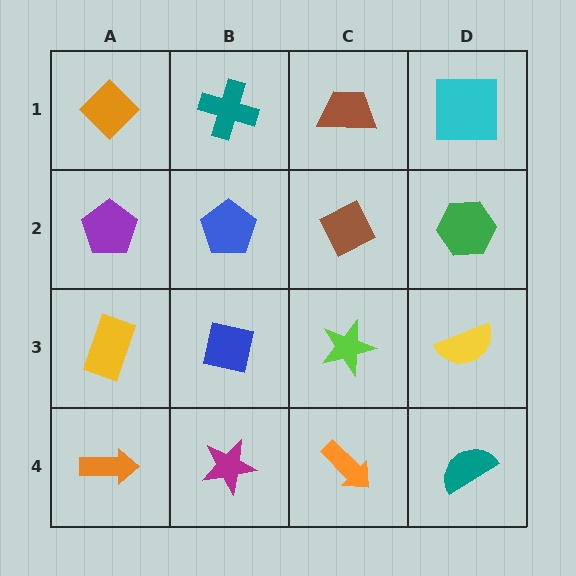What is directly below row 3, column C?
An orange arrow.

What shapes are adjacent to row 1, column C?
A brown diamond (row 2, column C), a teal cross (row 1, column B), a cyan square (row 1, column D).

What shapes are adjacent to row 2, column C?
A brown trapezoid (row 1, column C), a lime star (row 3, column C), a blue pentagon (row 2, column B), a green hexagon (row 2, column D).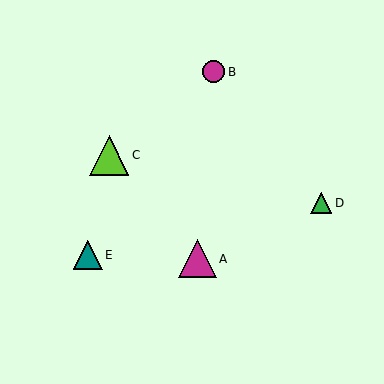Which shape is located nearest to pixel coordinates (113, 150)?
The lime triangle (labeled C) at (109, 155) is nearest to that location.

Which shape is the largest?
The lime triangle (labeled C) is the largest.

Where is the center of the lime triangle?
The center of the lime triangle is at (109, 155).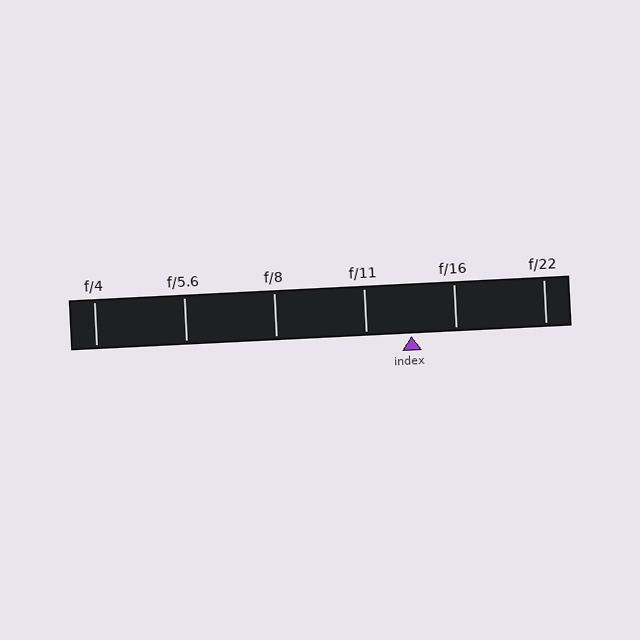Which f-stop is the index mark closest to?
The index mark is closest to f/16.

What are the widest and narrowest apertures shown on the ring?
The widest aperture shown is f/4 and the narrowest is f/22.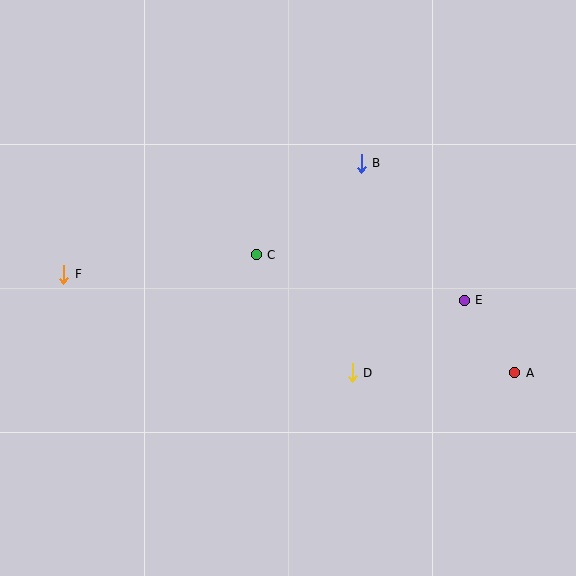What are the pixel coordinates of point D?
Point D is at (352, 373).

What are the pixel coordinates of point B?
Point B is at (361, 163).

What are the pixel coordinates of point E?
Point E is at (464, 300).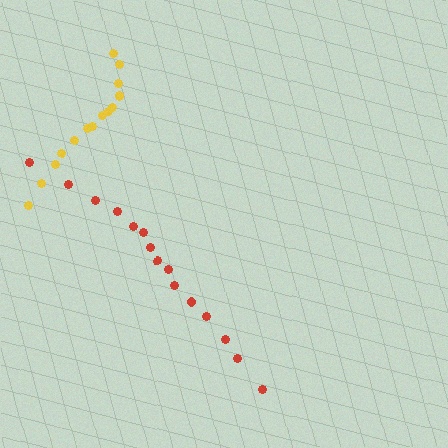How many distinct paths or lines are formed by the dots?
There are 2 distinct paths.